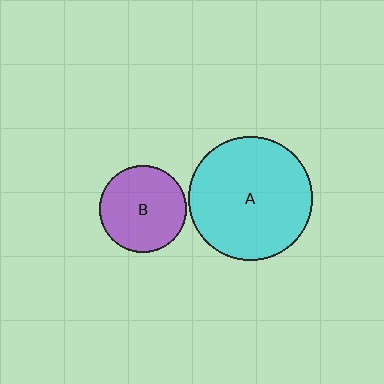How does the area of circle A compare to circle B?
Approximately 2.1 times.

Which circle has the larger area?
Circle A (cyan).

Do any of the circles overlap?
No, none of the circles overlap.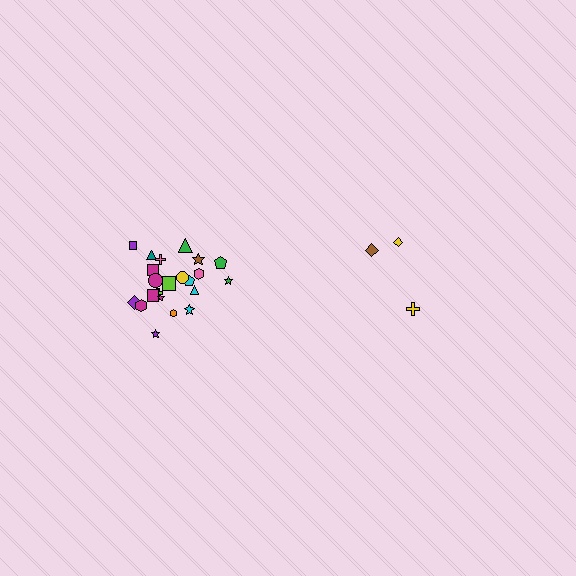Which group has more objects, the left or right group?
The left group.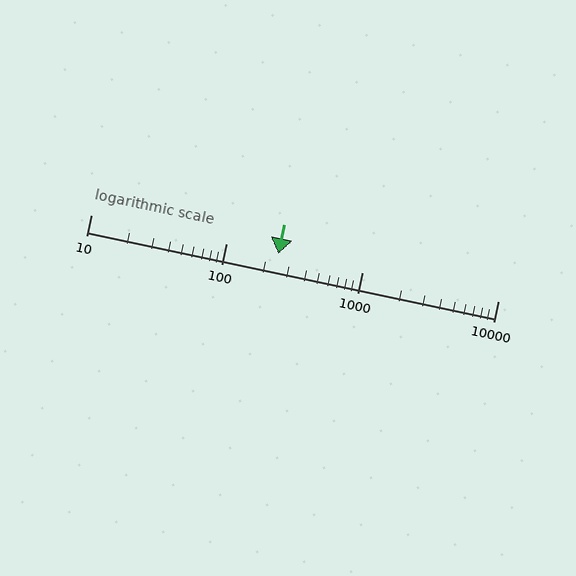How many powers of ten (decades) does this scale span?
The scale spans 3 decades, from 10 to 10000.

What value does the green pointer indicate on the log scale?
The pointer indicates approximately 240.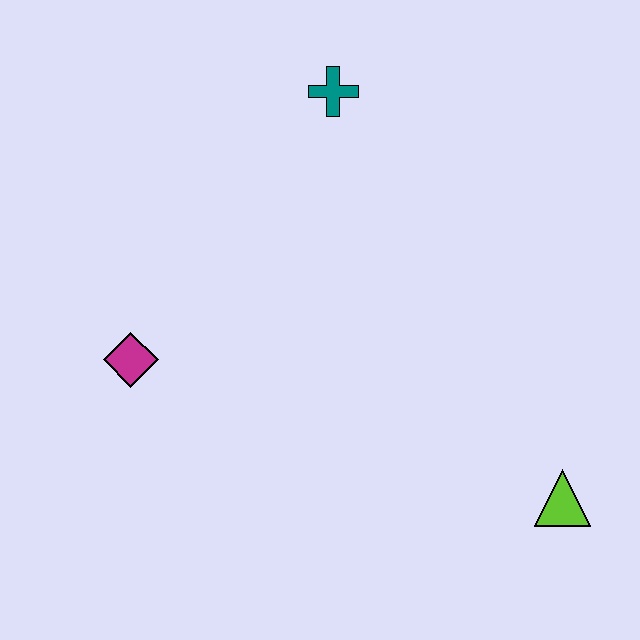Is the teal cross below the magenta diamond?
No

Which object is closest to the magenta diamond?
The teal cross is closest to the magenta diamond.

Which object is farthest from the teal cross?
The lime triangle is farthest from the teal cross.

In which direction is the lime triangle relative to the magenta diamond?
The lime triangle is to the right of the magenta diamond.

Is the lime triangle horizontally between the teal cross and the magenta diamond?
No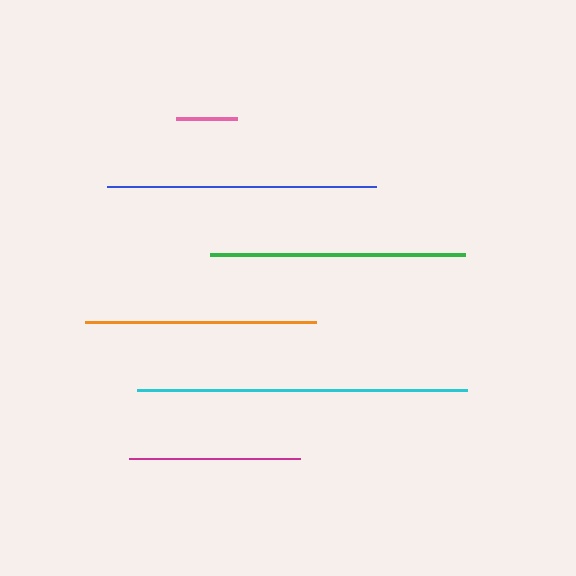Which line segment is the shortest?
The pink line is the shortest at approximately 61 pixels.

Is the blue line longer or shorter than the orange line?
The blue line is longer than the orange line.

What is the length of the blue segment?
The blue segment is approximately 269 pixels long.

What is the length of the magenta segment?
The magenta segment is approximately 171 pixels long.